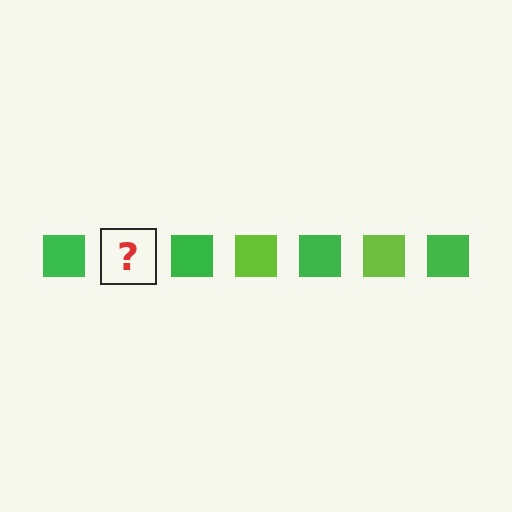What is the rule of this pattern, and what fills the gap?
The rule is that the pattern cycles through green, lime squares. The gap should be filled with a lime square.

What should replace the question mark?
The question mark should be replaced with a lime square.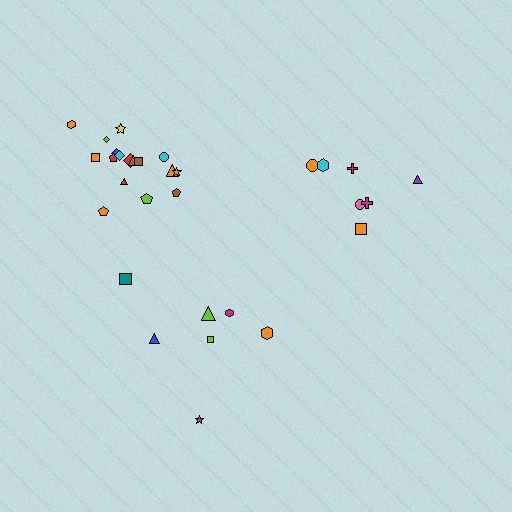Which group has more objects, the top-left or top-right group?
The top-left group.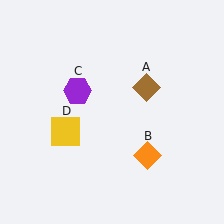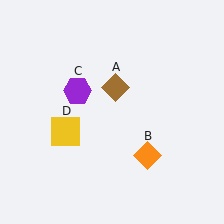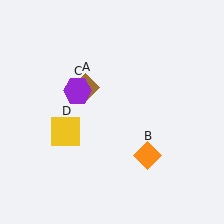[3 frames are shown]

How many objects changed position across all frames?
1 object changed position: brown diamond (object A).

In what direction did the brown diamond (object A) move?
The brown diamond (object A) moved left.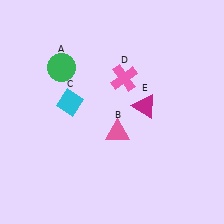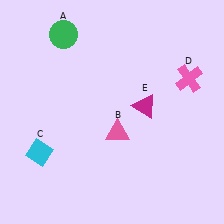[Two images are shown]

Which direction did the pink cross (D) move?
The pink cross (D) moved right.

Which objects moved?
The objects that moved are: the green circle (A), the cyan diamond (C), the pink cross (D).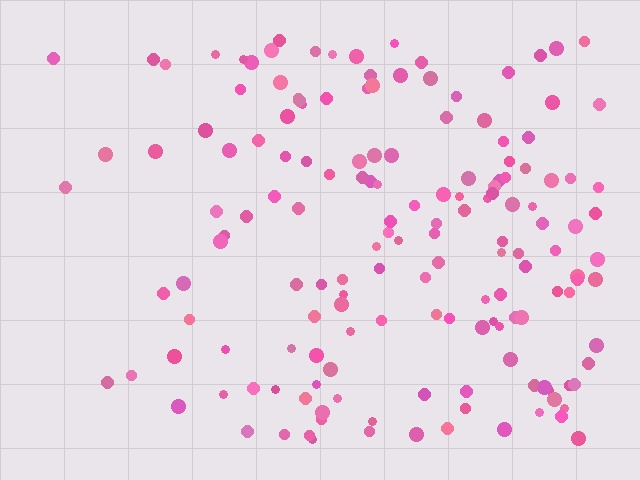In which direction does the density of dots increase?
From left to right, with the right side densest.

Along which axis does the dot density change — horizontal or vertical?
Horizontal.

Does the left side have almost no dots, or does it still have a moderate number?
Still a moderate number, just noticeably fewer than the right.